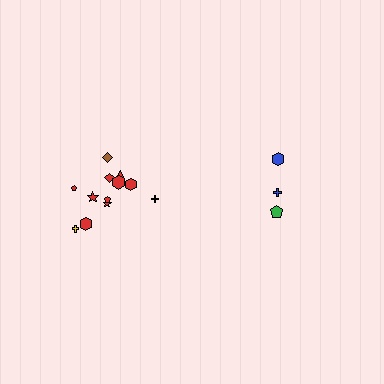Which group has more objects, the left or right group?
The left group.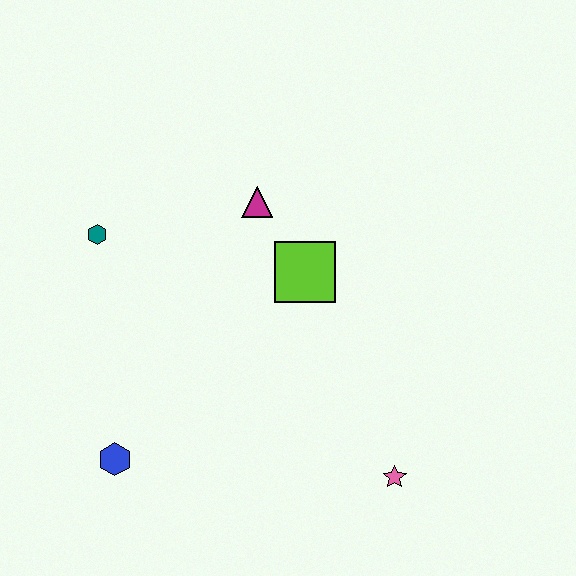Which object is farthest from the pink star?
The teal hexagon is farthest from the pink star.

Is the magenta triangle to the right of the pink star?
No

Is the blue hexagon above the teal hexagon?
No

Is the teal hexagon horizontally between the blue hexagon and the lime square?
No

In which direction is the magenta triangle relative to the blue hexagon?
The magenta triangle is above the blue hexagon.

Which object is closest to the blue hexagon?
The teal hexagon is closest to the blue hexagon.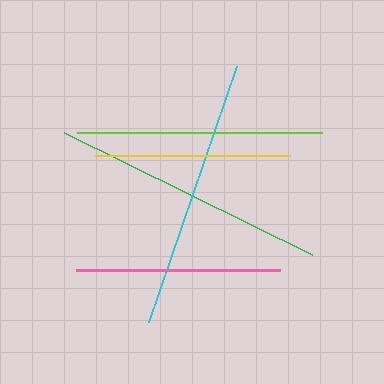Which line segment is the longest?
The green line is the longest at approximately 276 pixels.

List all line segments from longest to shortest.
From longest to shortest: green, cyan, lime, pink, yellow.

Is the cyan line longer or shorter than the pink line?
The cyan line is longer than the pink line.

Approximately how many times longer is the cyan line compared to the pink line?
The cyan line is approximately 1.3 times the length of the pink line.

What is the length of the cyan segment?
The cyan segment is approximately 271 pixels long.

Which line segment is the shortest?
The yellow line is the shortest at approximately 195 pixels.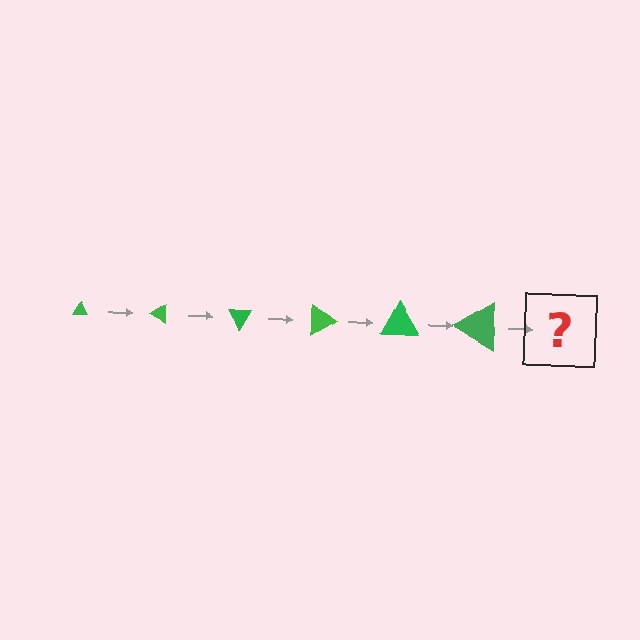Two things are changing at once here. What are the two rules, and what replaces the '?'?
The two rules are that the triangle grows larger each step and it rotates 30 degrees each step. The '?' should be a triangle, larger than the previous one and rotated 180 degrees from the start.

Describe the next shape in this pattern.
It should be a triangle, larger than the previous one and rotated 180 degrees from the start.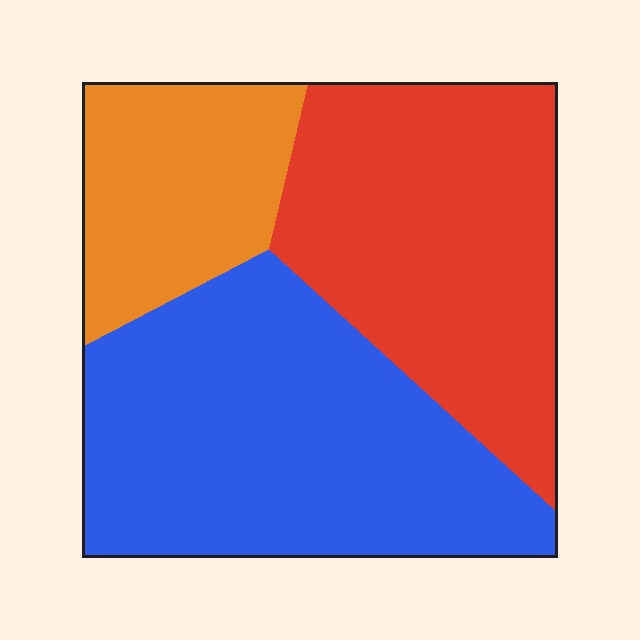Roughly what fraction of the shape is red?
Red covers roughly 35% of the shape.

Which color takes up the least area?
Orange, at roughly 20%.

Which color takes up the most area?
Blue, at roughly 45%.